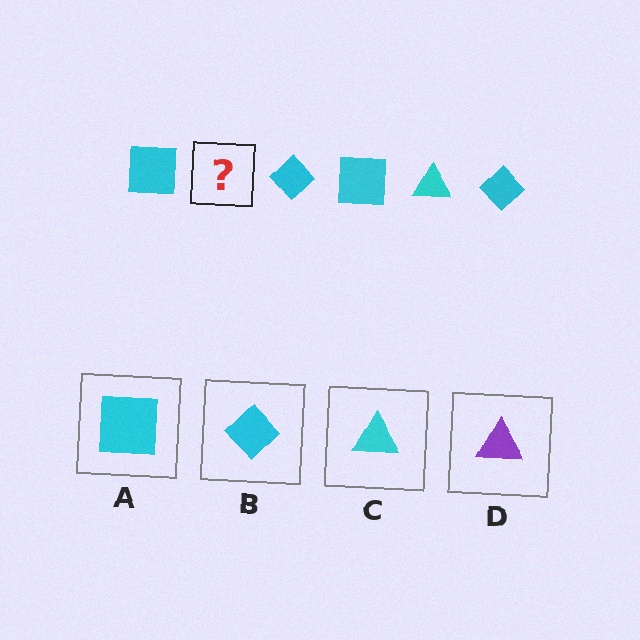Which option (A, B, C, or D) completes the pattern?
C.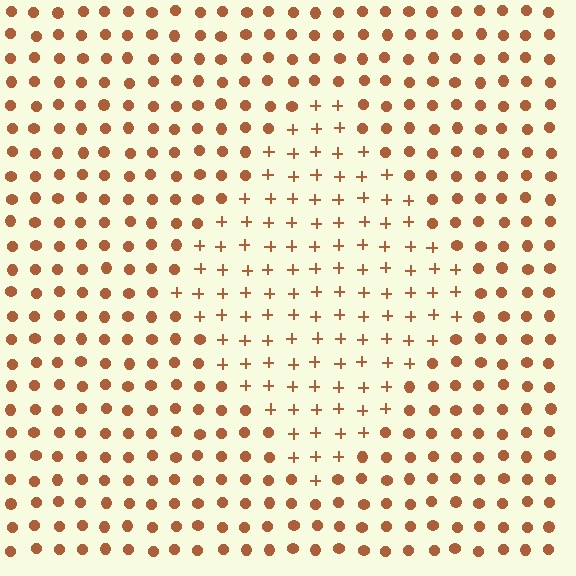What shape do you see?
I see a diamond.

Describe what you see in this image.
The image is filled with small brown elements arranged in a uniform grid. A diamond-shaped region contains plus signs, while the surrounding area contains circles. The boundary is defined purely by the change in element shape.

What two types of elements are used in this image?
The image uses plus signs inside the diamond region and circles outside it.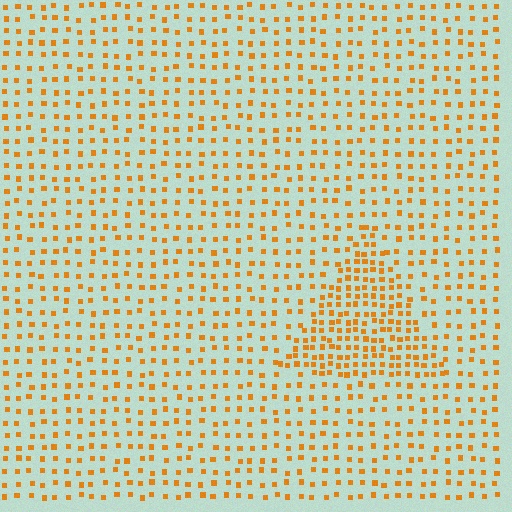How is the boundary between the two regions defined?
The boundary is defined by a change in element density (approximately 2.0x ratio). All elements are the same color, size, and shape.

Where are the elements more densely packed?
The elements are more densely packed inside the triangle boundary.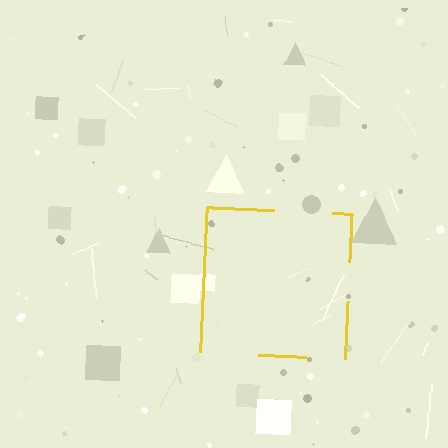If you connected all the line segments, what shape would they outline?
They would outline a square.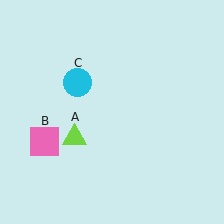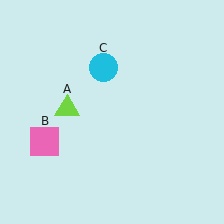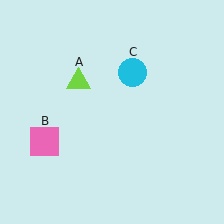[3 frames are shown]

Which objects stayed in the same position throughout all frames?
Pink square (object B) remained stationary.